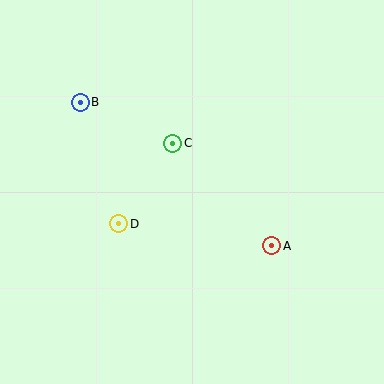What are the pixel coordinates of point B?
Point B is at (80, 102).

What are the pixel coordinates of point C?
Point C is at (173, 143).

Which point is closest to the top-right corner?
Point C is closest to the top-right corner.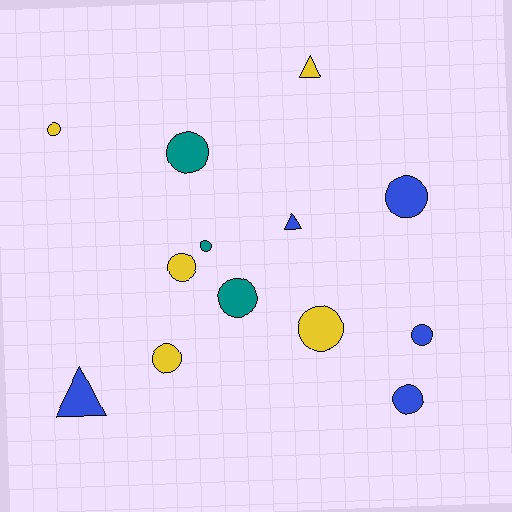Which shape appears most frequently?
Circle, with 10 objects.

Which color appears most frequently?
Yellow, with 5 objects.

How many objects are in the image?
There are 13 objects.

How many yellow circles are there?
There are 4 yellow circles.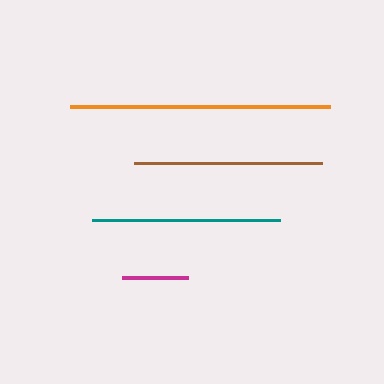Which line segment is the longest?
The orange line is the longest at approximately 260 pixels.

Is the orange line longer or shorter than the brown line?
The orange line is longer than the brown line.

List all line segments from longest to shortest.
From longest to shortest: orange, brown, teal, magenta.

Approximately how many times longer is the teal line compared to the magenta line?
The teal line is approximately 2.9 times the length of the magenta line.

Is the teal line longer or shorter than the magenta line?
The teal line is longer than the magenta line.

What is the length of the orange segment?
The orange segment is approximately 260 pixels long.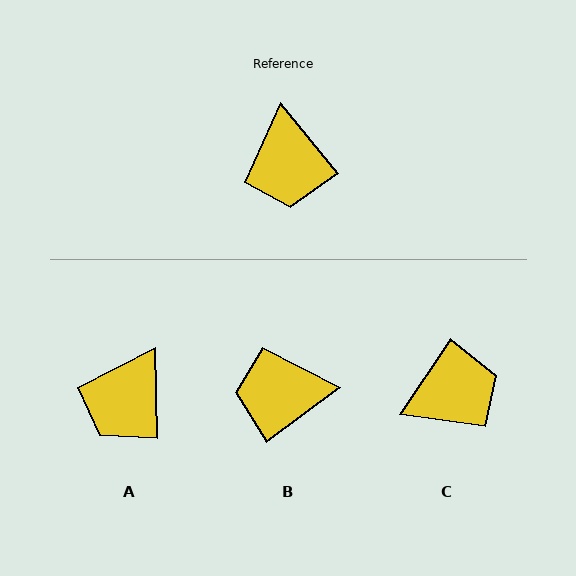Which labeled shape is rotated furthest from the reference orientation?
C, about 106 degrees away.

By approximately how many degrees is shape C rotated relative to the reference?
Approximately 106 degrees counter-clockwise.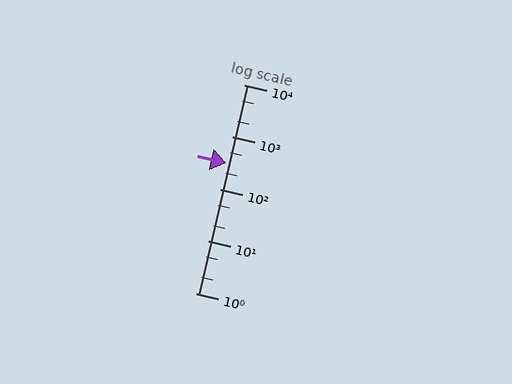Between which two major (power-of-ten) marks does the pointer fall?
The pointer is between 100 and 1000.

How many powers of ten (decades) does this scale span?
The scale spans 4 decades, from 1 to 10000.